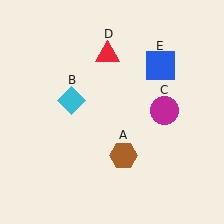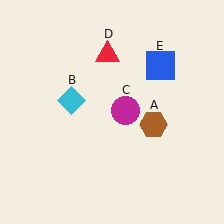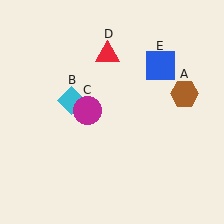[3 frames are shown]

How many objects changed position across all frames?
2 objects changed position: brown hexagon (object A), magenta circle (object C).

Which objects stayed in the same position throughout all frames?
Cyan diamond (object B) and red triangle (object D) and blue square (object E) remained stationary.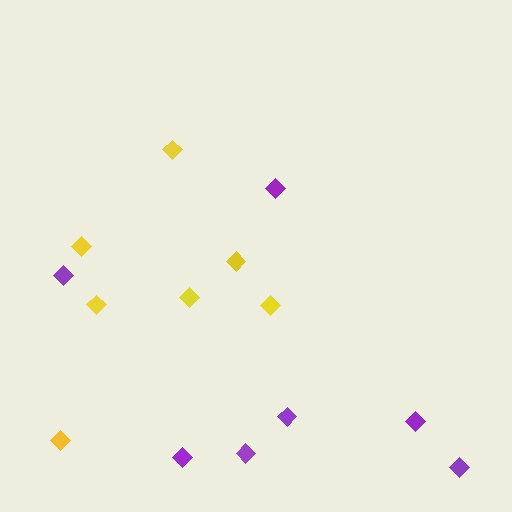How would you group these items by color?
There are 2 groups: one group of purple diamonds (7) and one group of yellow diamonds (7).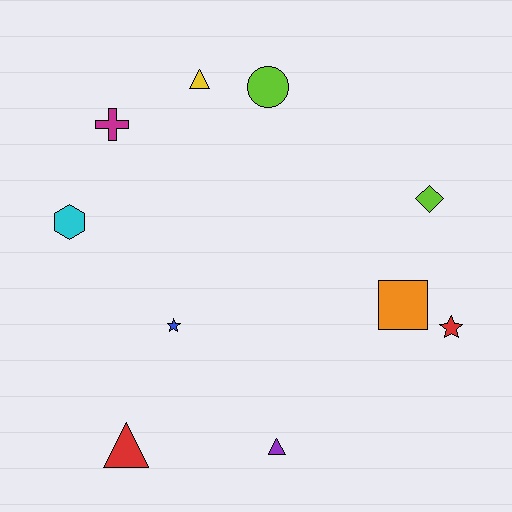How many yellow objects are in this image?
There is 1 yellow object.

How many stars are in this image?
There are 2 stars.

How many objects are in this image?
There are 10 objects.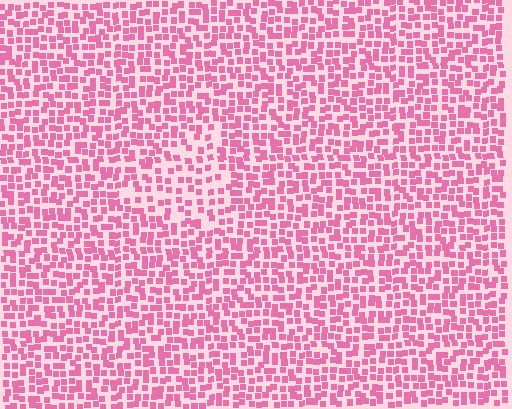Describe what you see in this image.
The image contains small pink elements arranged at two different densities. A triangle-shaped region is visible where the elements are less densely packed than the surrounding area.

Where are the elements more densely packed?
The elements are more densely packed outside the triangle boundary.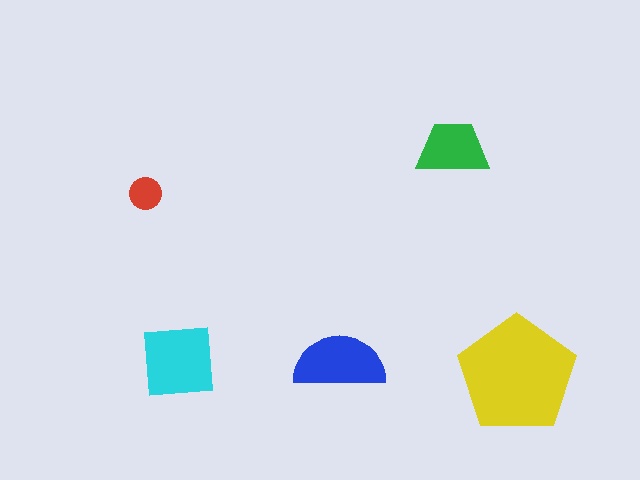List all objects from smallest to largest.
The red circle, the green trapezoid, the blue semicircle, the cyan square, the yellow pentagon.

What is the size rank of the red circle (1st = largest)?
5th.